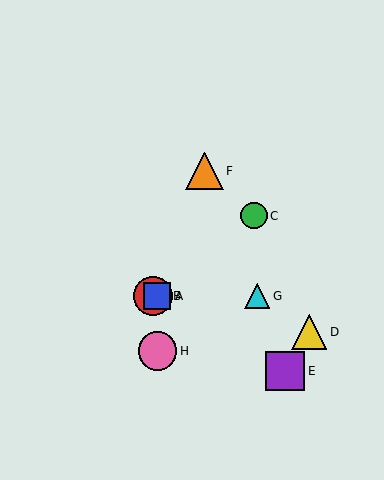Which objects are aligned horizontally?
Objects A, B, G are aligned horizontally.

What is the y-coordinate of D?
Object D is at y≈332.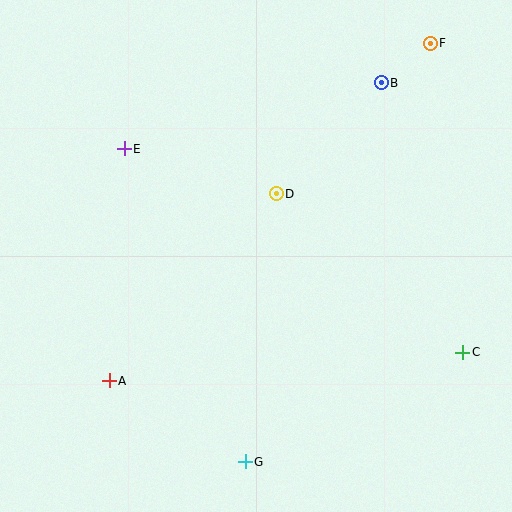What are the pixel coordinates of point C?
Point C is at (463, 352).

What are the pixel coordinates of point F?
Point F is at (430, 43).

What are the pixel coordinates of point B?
Point B is at (381, 83).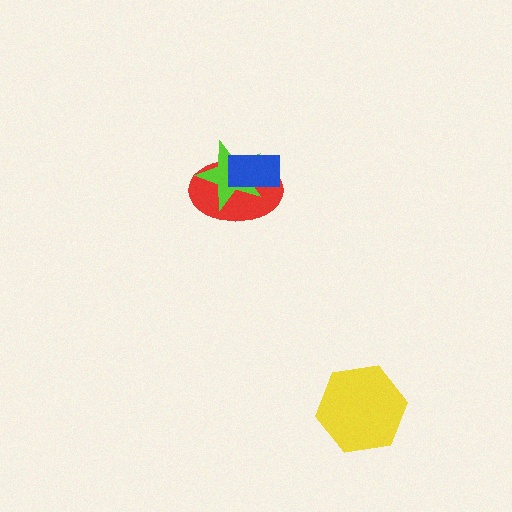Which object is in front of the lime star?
The blue rectangle is in front of the lime star.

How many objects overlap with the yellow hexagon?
0 objects overlap with the yellow hexagon.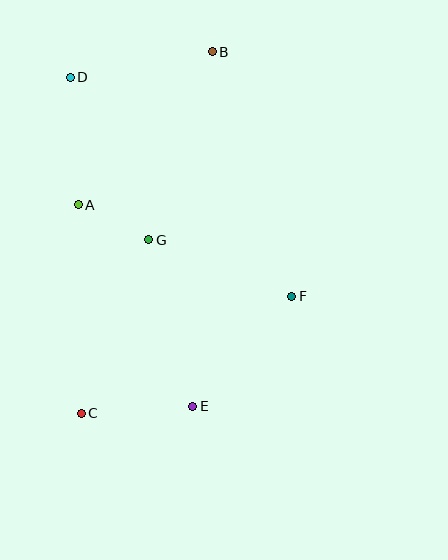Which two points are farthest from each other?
Points B and C are farthest from each other.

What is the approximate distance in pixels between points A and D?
The distance between A and D is approximately 128 pixels.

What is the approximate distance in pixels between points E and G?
The distance between E and G is approximately 172 pixels.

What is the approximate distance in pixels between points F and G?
The distance between F and G is approximately 154 pixels.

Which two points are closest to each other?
Points A and G are closest to each other.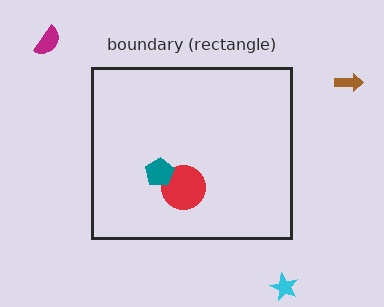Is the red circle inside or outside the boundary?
Inside.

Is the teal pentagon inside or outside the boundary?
Inside.